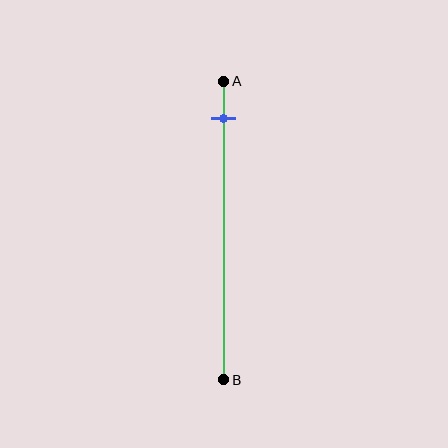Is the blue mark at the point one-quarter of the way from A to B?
No, the mark is at about 10% from A, not at the 25% one-quarter point.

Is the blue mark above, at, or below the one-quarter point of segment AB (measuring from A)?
The blue mark is above the one-quarter point of segment AB.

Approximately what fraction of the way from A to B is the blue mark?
The blue mark is approximately 10% of the way from A to B.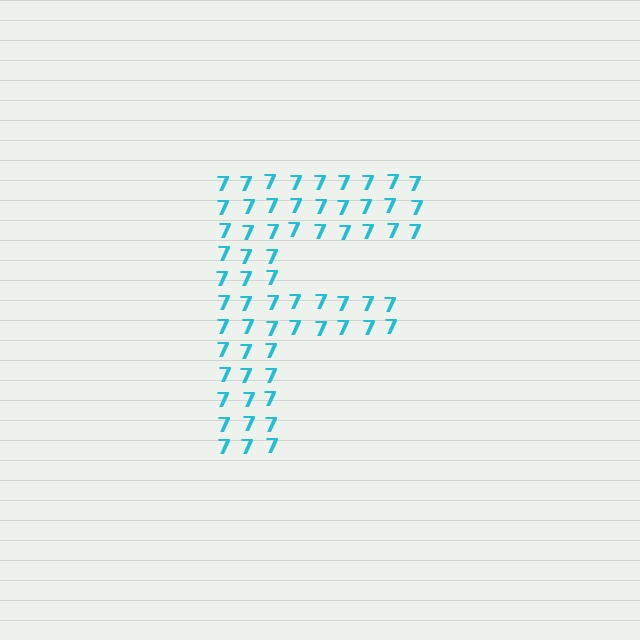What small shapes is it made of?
It is made of small digit 7's.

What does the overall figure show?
The overall figure shows the letter F.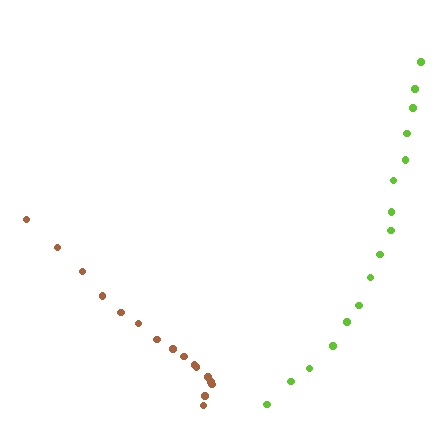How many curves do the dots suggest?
There are 2 distinct paths.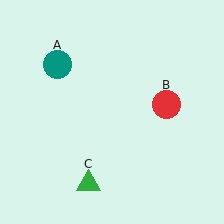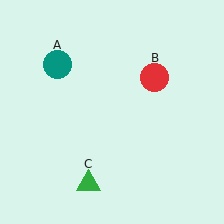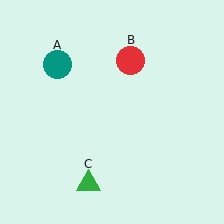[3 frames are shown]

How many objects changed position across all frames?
1 object changed position: red circle (object B).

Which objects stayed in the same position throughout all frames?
Teal circle (object A) and green triangle (object C) remained stationary.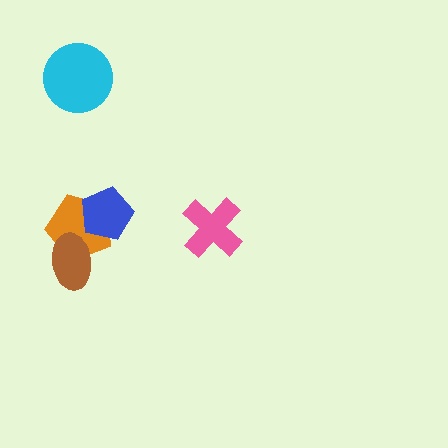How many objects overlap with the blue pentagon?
1 object overlaps with the blue pentagon.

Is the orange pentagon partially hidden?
Yes, it is partially covered by another shape.